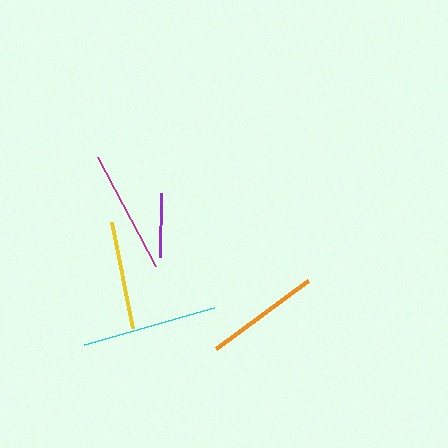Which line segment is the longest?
The cyan line is the longest at approximately 135 pixels.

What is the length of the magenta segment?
The magenta segment is approximately 123 pixels long.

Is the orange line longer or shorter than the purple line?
The orange line is longer than the purple line.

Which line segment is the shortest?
The purple line is the shortest at approximately 64 pixels.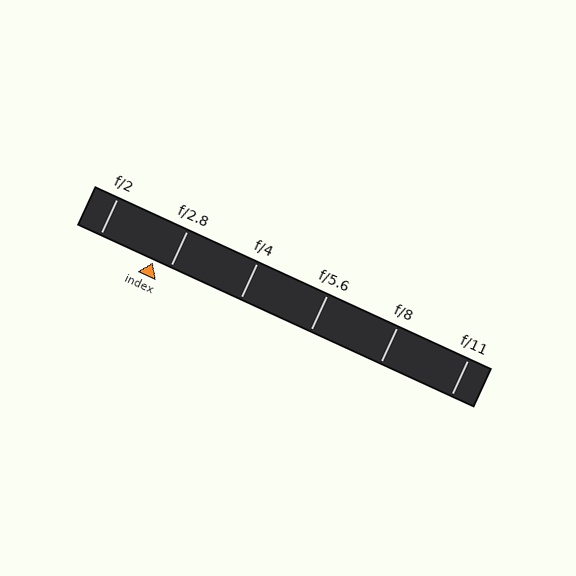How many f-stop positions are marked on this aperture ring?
There are 6 f-stop positions marked.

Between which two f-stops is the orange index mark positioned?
The index mark is between f/2 and f/2.8.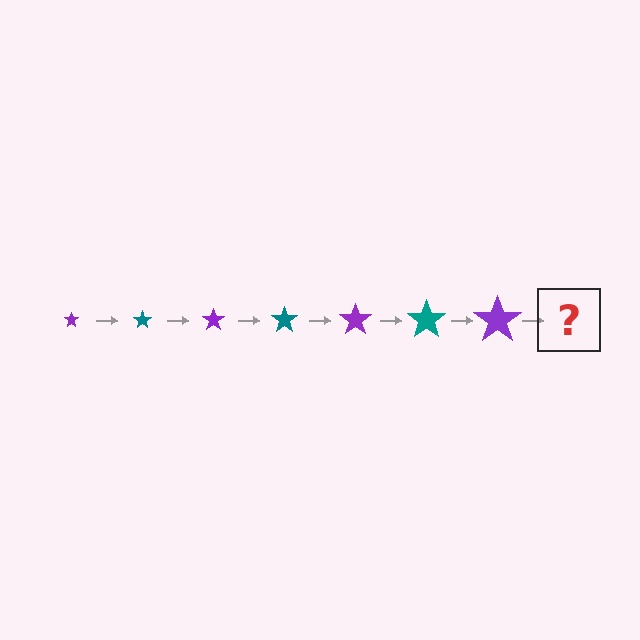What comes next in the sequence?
The next element should be a teal star, larger than the previous one.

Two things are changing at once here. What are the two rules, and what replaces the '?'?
The two rules are that the star grows larger each step and the color cycles through purple and teal. The '?' should be a teal star, larger than the previous one.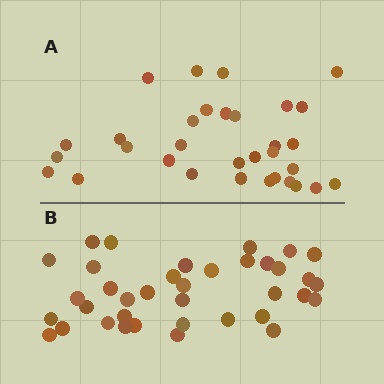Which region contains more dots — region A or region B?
Region B (the bottom region) has more dots.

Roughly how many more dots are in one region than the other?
Region B has about 5 more dots than region A.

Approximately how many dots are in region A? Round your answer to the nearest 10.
About 30 dots. (The exact count is 32, which rounds to 30.)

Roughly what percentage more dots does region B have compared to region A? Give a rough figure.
About 15% more.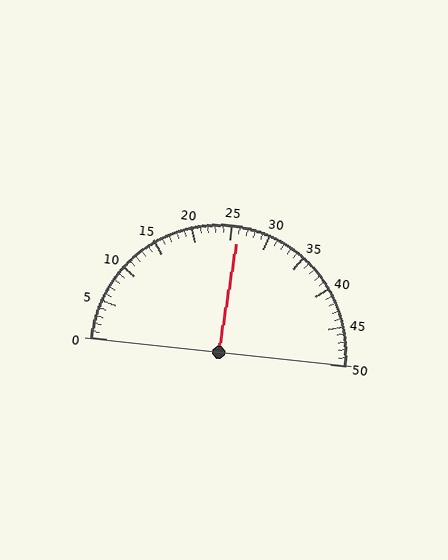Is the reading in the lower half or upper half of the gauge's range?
The reading is in the upper half of the range (0 to 50).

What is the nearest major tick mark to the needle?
The nearest major tick mark is 25.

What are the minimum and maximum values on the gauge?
The gauge ranges from 0 to 50.